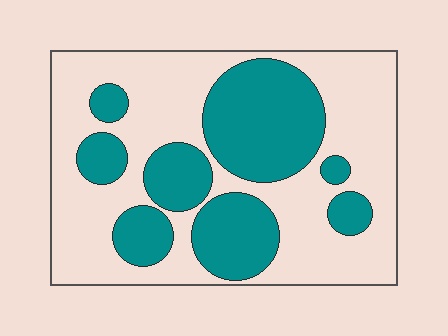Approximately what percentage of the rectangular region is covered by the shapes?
Approximately 40%.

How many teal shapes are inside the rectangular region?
8.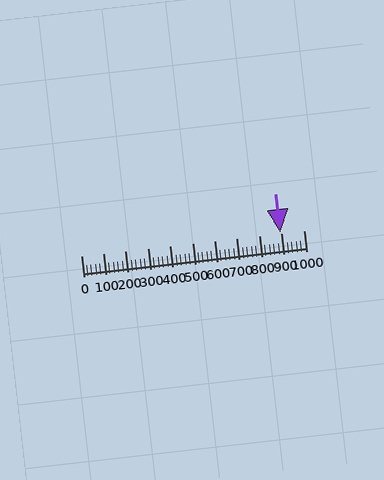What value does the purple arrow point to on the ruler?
The purple arrow points to approximately 896.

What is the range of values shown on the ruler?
The ruler shows values from 0 to 1000.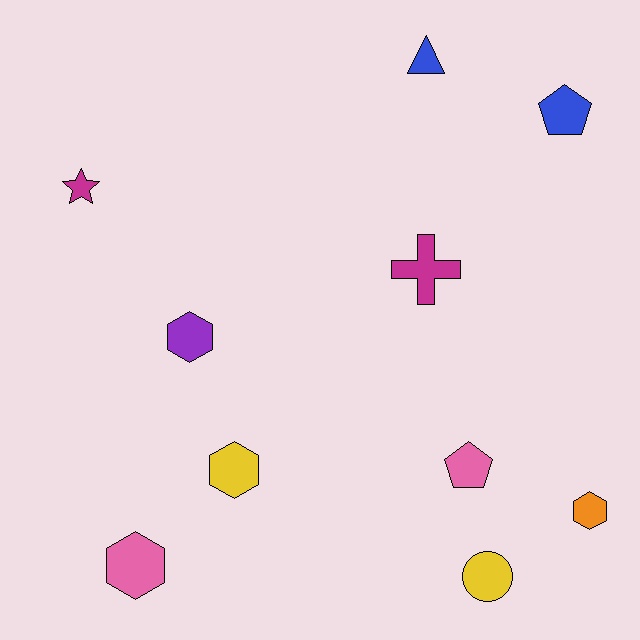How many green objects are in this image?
There are no green objects.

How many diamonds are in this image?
There are no diamonds.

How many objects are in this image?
There are 10 objects.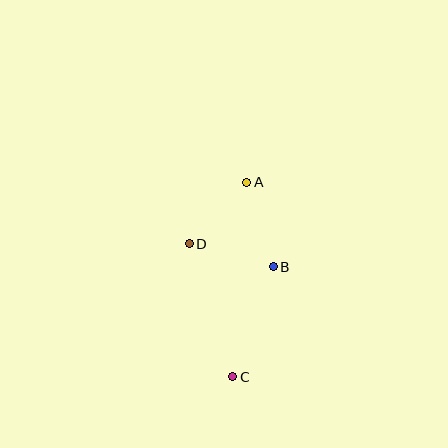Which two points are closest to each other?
Points A and D are closest to each other.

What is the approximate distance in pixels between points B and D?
The distance between B and D is approximately 87 pixels.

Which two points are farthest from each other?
Points A and C are farthest from each other.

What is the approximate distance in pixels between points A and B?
The distance between A and B is approximately 88 pixels.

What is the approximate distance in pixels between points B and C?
The distance between B and C is approximately 118 pixels.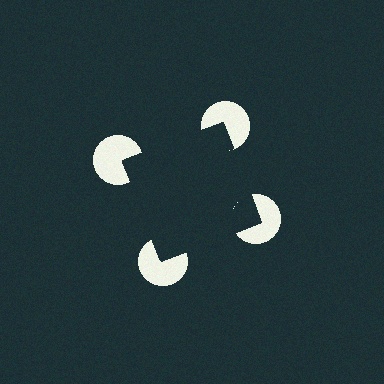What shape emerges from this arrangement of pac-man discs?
An illusory square — its edges are inferred from the aligned wedge cuts in the pac-man discs, not physically drawn.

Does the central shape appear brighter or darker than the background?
It typically appears slightly darker than the background, even though no actual brightness change is drawn.